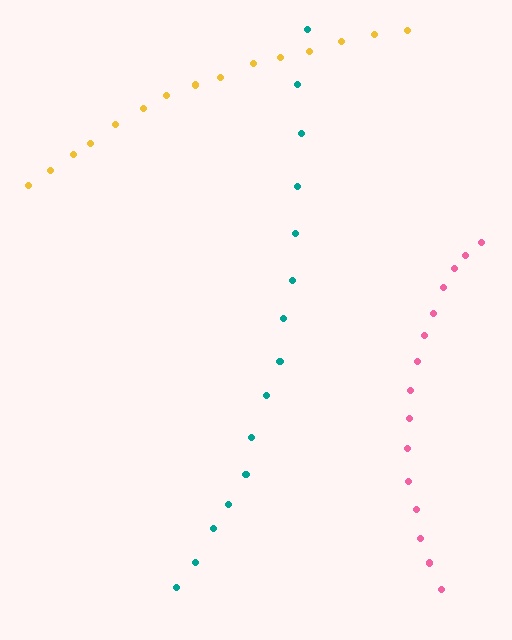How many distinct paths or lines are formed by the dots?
There are 3 distinct paths.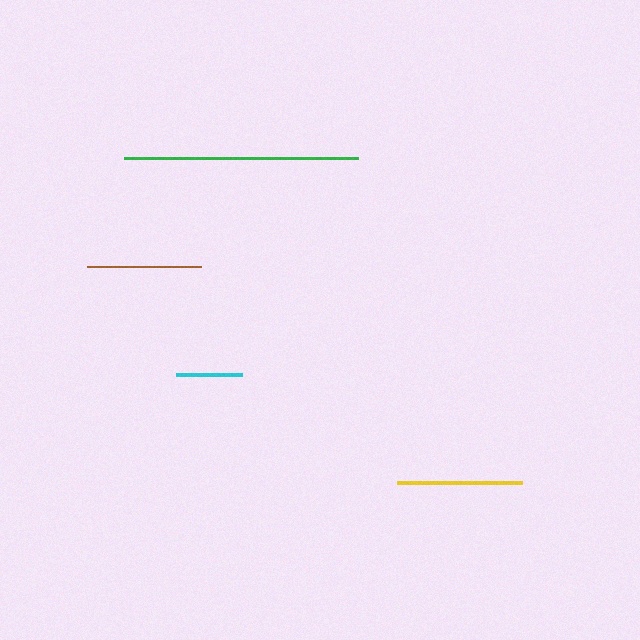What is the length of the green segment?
The green segment is approximately 234 pixels long.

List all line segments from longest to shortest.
From longest to shortest: green, yellow, brown, cyan.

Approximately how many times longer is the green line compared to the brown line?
The green line is approximately 2.1 times the length of the brown line.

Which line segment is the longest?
The green line is the longest at approximately 234 pixels.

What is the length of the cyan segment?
The cyan segment is approximately 66 pixels long.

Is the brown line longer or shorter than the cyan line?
The brown line is longer than the cyan line.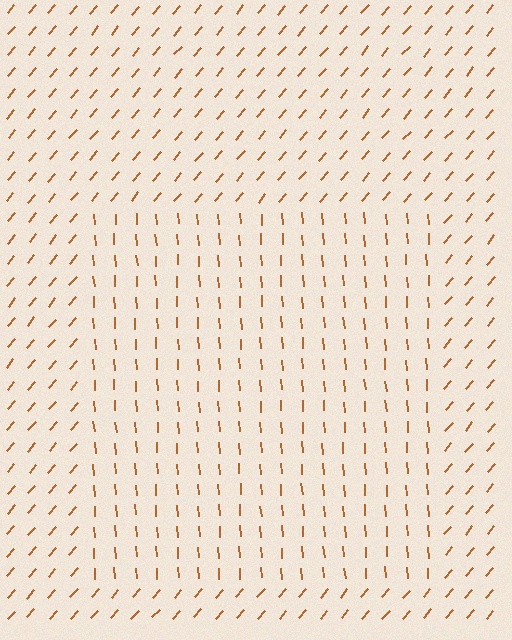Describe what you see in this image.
The image is filled with small brown line segments. A rectangle region in the image has lines oriented differently from the surrounding lines, creating a visible texture boundary.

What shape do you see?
I see a rectangle.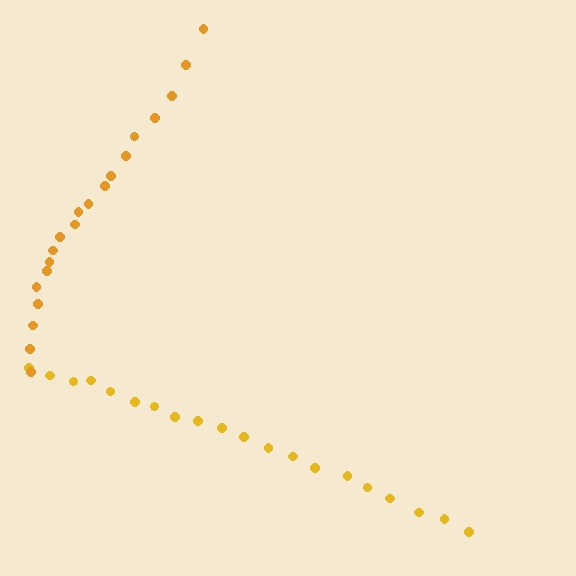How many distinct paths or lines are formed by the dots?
There are 2 distinct paths.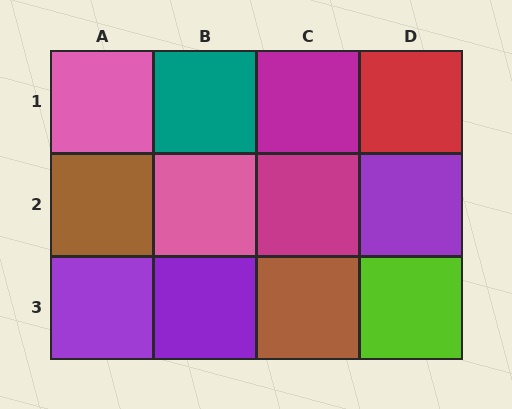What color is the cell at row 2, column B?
Pink.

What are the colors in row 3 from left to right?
Purple, purple, brown, lime.